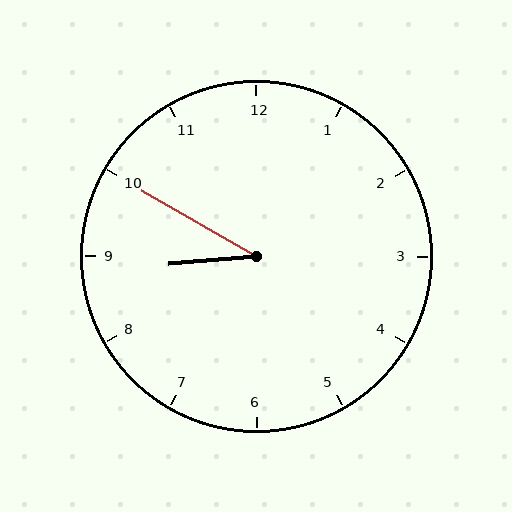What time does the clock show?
8:50.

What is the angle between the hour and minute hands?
Approximately 35 degrees.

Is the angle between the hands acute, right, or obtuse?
It is acute.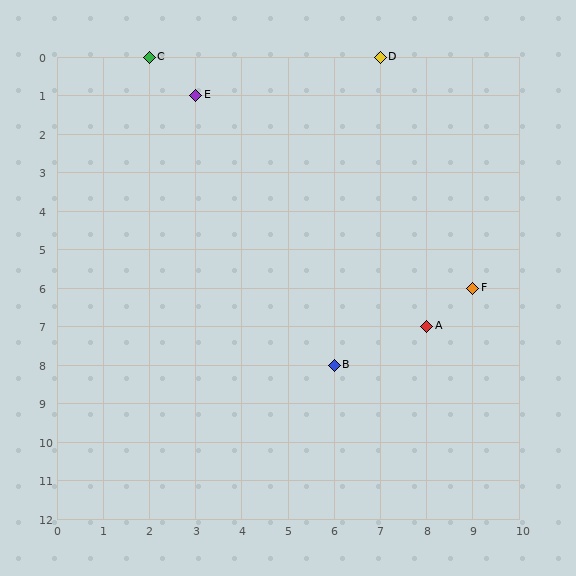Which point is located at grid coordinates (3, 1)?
Point E is at (3, 1).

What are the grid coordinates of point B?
Point B is at grid coordinates (6, 8).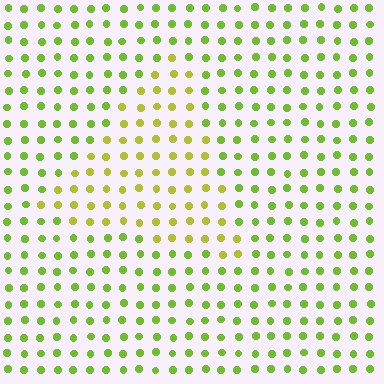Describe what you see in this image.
The image is filled with small lime elements in a uniform arrangement. A triangle-shaped region is visible where the elements are tinted to a slightly different hue, forming a subtle color boundary.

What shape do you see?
I see a triangle.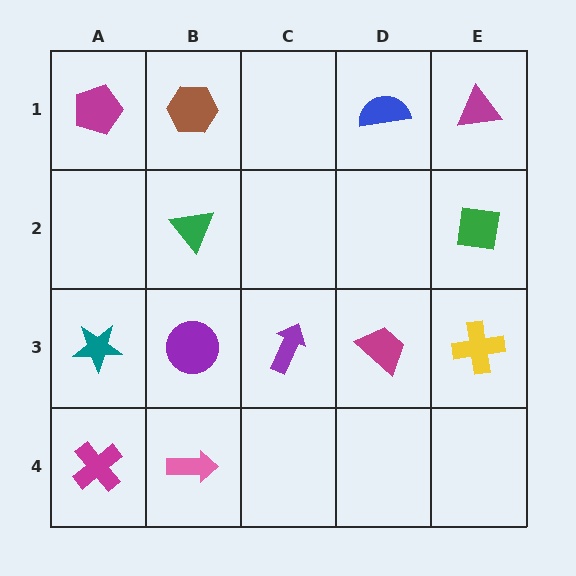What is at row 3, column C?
A purple arrow.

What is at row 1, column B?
A brown hexagon.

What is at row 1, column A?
A magenta pentagon.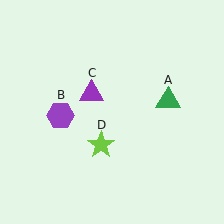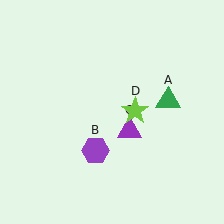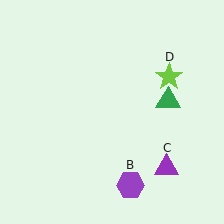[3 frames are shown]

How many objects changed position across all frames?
3 objects changed position: purple hexagon (object B), purple triangle (object C), lime star (object D).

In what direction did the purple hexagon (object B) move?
The purple hexagon (object B) moved down and to the right.